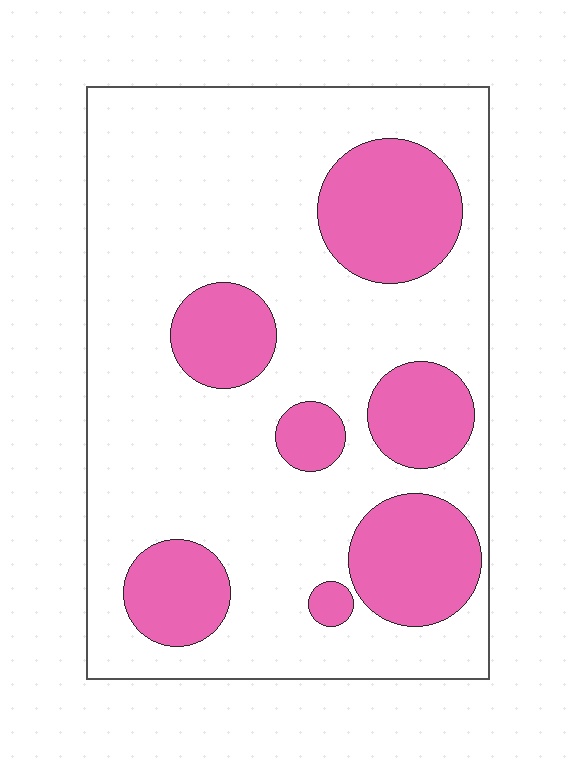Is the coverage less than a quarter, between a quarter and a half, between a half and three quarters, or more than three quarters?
Between a quarter and a half.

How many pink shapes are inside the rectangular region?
7.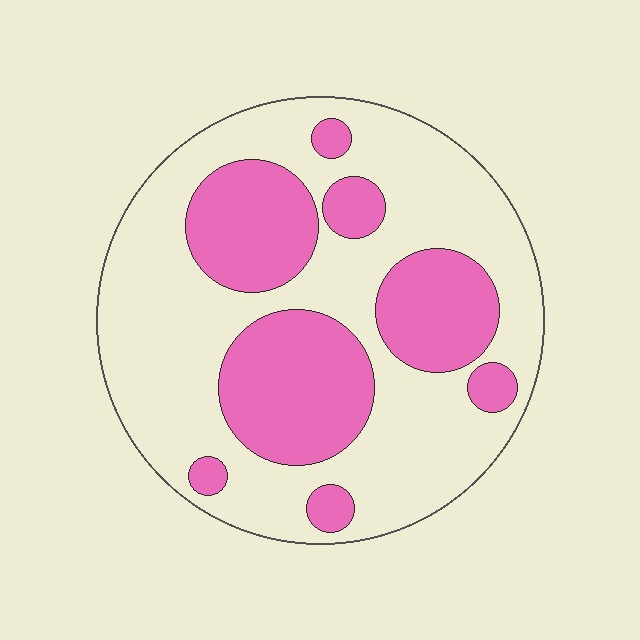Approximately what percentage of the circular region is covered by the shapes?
Approximately 35%.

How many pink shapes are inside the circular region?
8.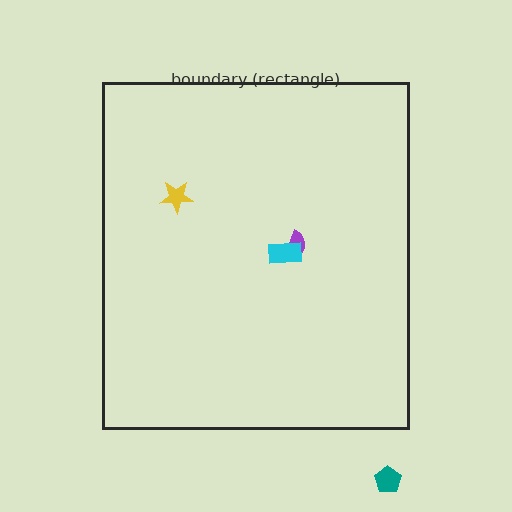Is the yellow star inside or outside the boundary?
Inside.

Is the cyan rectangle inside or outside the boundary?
Inside.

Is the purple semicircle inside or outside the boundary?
Inside.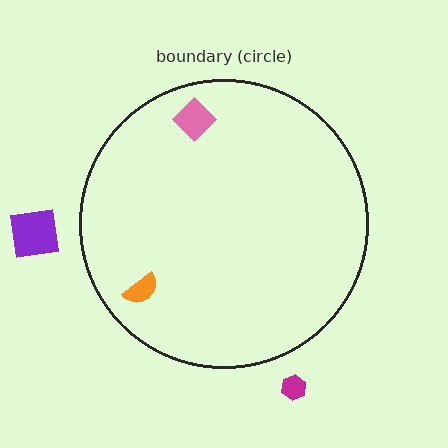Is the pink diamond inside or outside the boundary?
Inside.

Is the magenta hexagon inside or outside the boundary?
Outside.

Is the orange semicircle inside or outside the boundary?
Inside.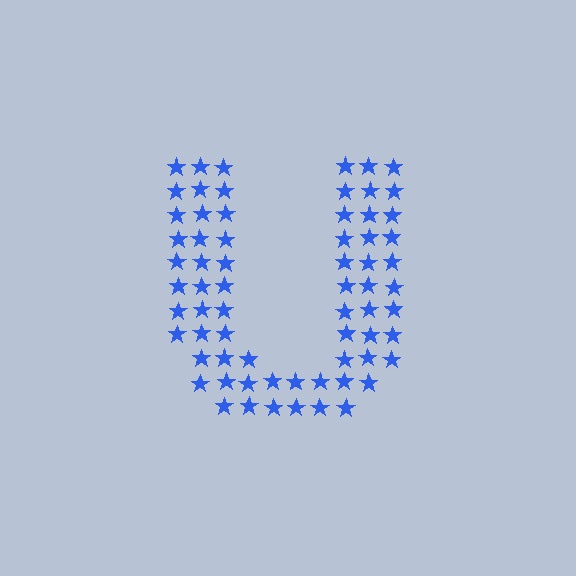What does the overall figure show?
The overall figure shows the letter U.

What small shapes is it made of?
It is made of small stars.